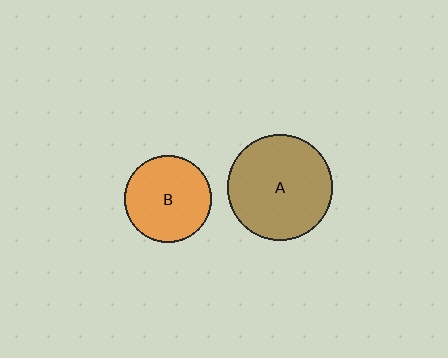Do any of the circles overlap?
No, none of the circles overlap.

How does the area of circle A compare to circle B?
Approximately 1.5 times.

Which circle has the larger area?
Circle A (brown).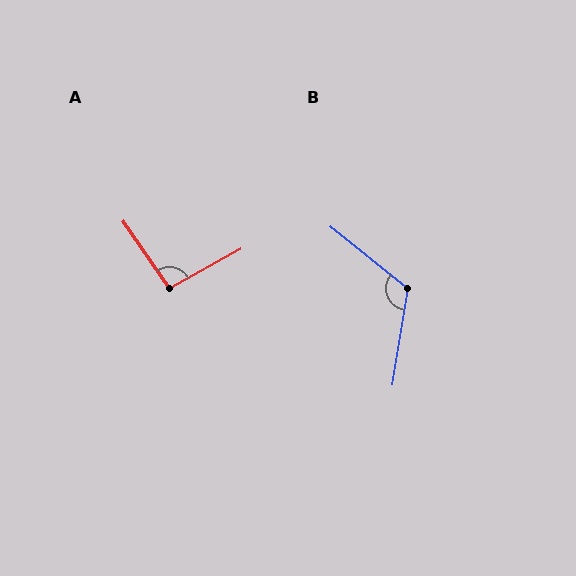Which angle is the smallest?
A, at approximately 96 degrees.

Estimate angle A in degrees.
Approximately 96 degrees.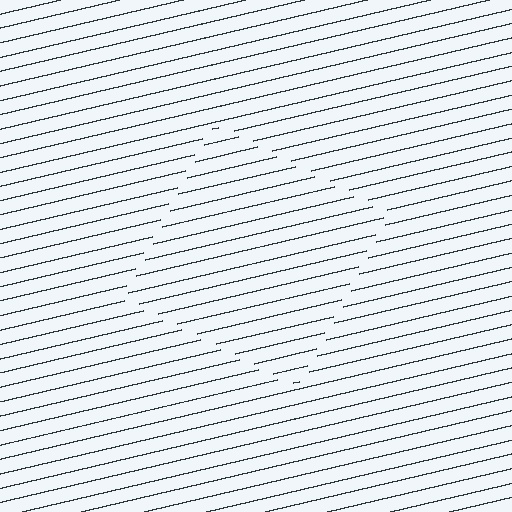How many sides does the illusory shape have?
4 sides — the line-ends trace a square.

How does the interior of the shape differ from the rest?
The interior of the shape contains the same grating, shifted by half a period — the contour is defined by the phase discontinuity where line-ends from the inner and outer gratings abut.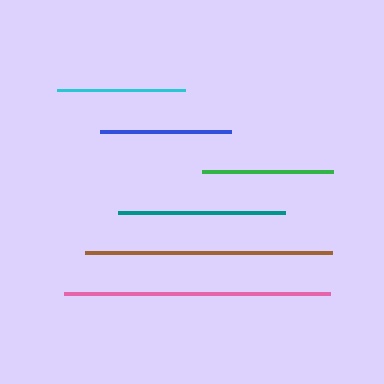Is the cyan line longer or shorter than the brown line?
The brown line is longer than the cyan line.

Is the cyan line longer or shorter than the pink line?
The pink line is longer than the cyan line.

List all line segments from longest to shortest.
From longest to shortest: pink, brown, teal, blue, green, cyan.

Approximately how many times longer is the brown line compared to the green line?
The brown line is approximately 1.9 times the length of the green line.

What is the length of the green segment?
The green segment is approximately 131 pixels long.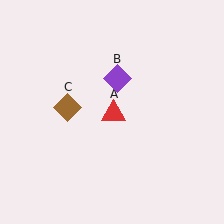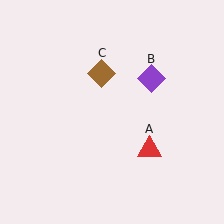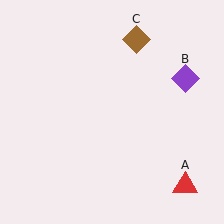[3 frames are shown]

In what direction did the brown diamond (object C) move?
The brown diamond (object C) moved up and to the right.